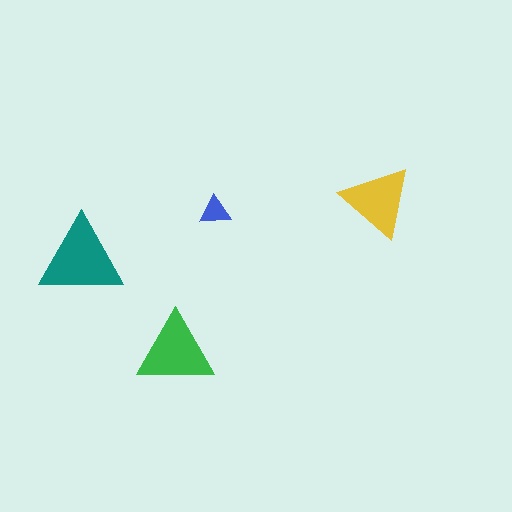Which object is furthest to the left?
The teal triangle is leftmost.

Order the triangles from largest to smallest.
the teal one, the green one, the yellow one, the blue one.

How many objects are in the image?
There are 4 objects in the image.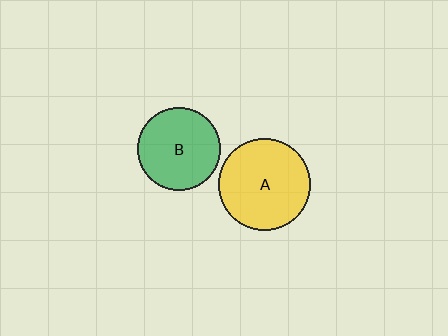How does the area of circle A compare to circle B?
Approximately 1.2 times.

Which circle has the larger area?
Circle A (yellow).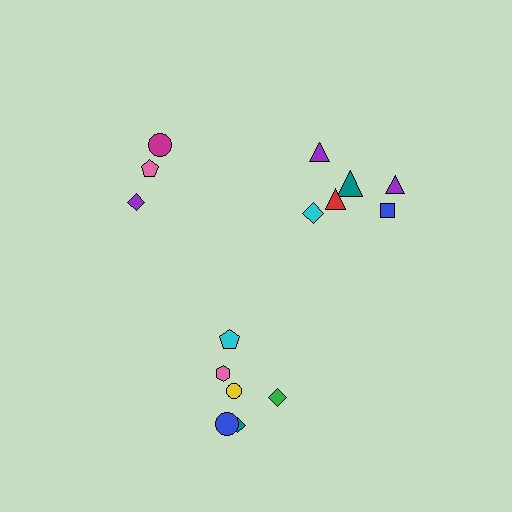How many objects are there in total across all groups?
There are 15 objects.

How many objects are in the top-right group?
There are 6 objects.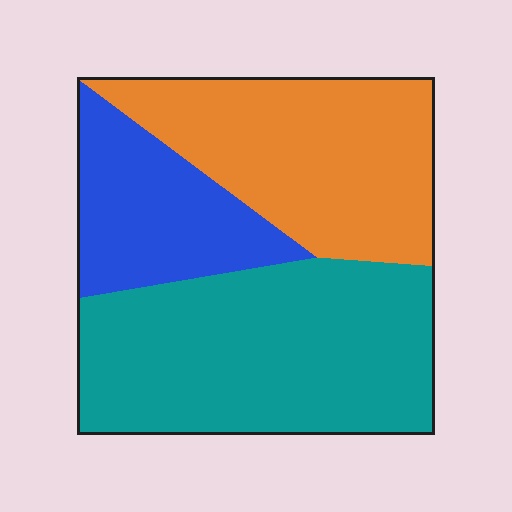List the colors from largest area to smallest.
From largest to smallest: teal, orange, blue.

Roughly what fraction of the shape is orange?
Orange takes up about one third (1/3) of the shape.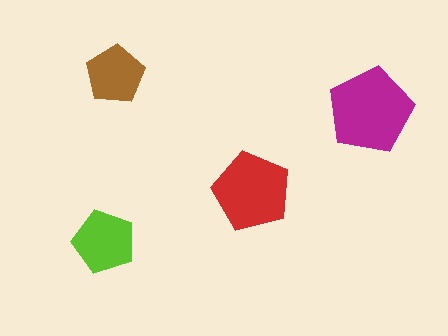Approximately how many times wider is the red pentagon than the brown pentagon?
About 1.5 times wider.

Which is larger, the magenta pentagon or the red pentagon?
The magenta one.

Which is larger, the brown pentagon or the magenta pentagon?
The magenta one.